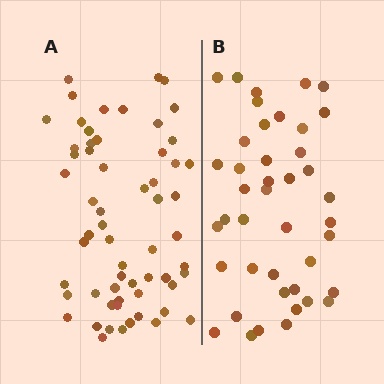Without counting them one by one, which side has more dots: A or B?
Region A (the left region) has more dots.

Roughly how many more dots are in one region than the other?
Region A has approximately 20 more dots than region B.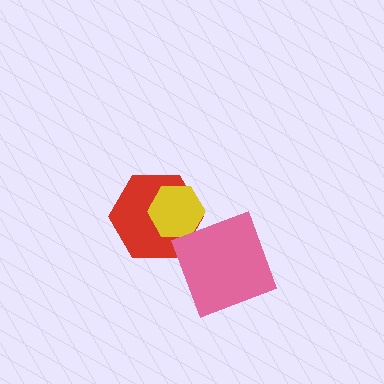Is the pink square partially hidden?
No, no other shape covers it.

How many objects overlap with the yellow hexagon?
1 object overlaps with the yellow hexagon.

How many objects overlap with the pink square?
0 objects overlap with the pink square.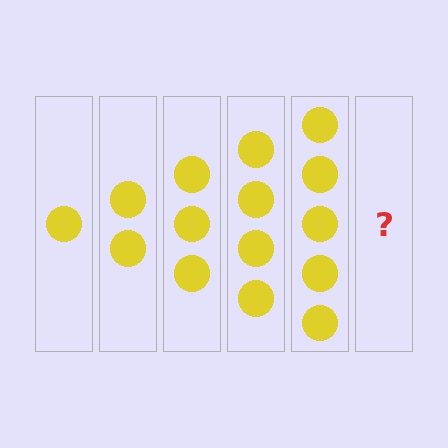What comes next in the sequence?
The next element should be 6 circles.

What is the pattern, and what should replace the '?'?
The pattern is that each step adds one more circle. The '?' should be 6 circles.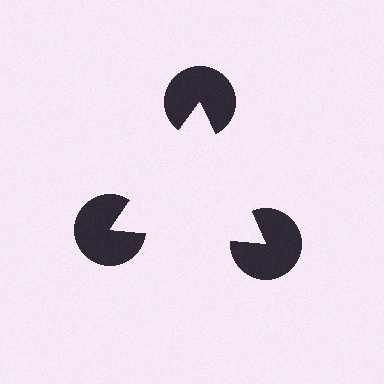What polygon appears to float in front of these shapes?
An illusory triangle — its edges are inferred from the aligned wedge cuts in the pac-man discs, not physically drawn.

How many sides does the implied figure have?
3 sides.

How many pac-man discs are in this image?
There are 3 — one at each vertex of the illusory triangle.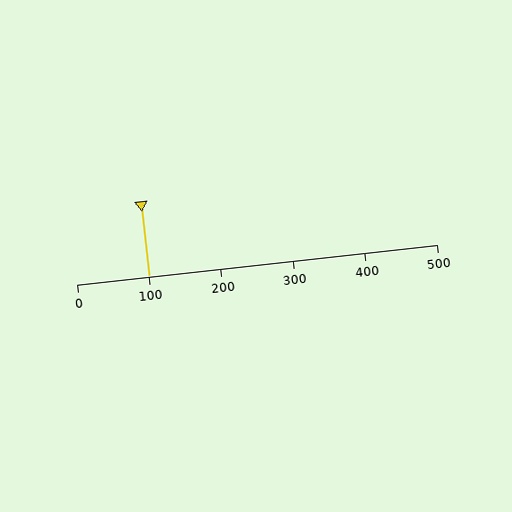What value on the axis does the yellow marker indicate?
The marker indicates approximately 100.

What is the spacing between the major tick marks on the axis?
The major ticks are spaced 100 apart.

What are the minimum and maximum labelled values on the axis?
The axis runs from 0 to 500.